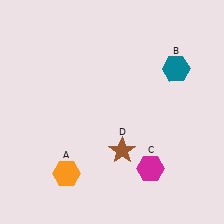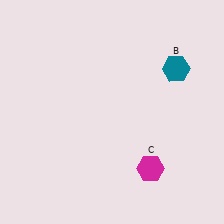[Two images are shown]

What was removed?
The brown star (D), the orange hexagon (A) were removed in Image 2.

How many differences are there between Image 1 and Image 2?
There are 2 differences between the two images.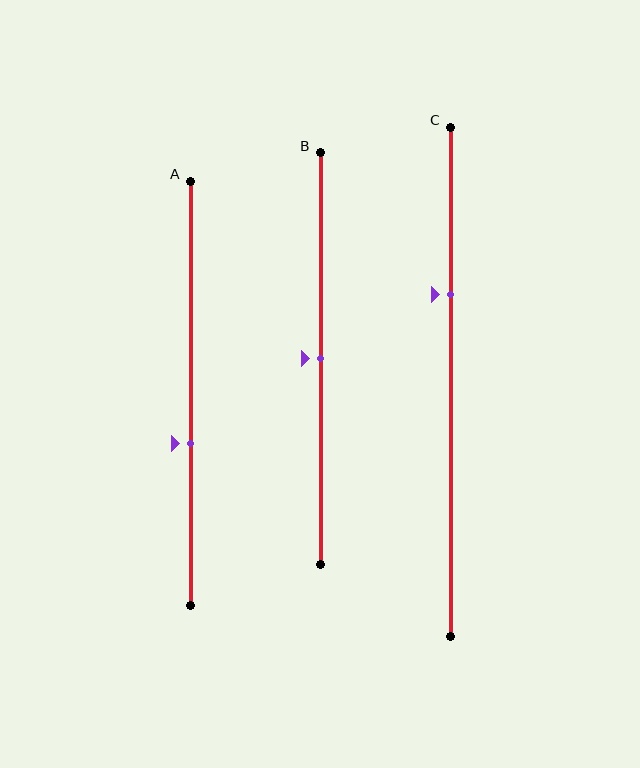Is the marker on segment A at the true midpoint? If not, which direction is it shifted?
No, the marker on segment A is shifted downward by about 12% of the segment length.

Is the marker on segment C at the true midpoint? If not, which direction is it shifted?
No, the marker on segment C is shifted upward by about 17% of the segment length.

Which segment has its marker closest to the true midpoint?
Segment B has its marker closest to the true midpoint.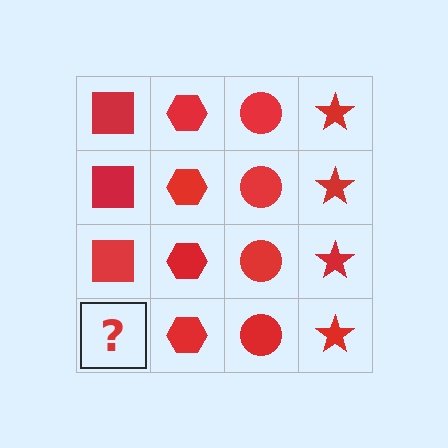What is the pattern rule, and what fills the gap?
The rule is that each column has a consistent shape. The gap should be filled with a red square.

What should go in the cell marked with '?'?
The missing cell should contain a red square.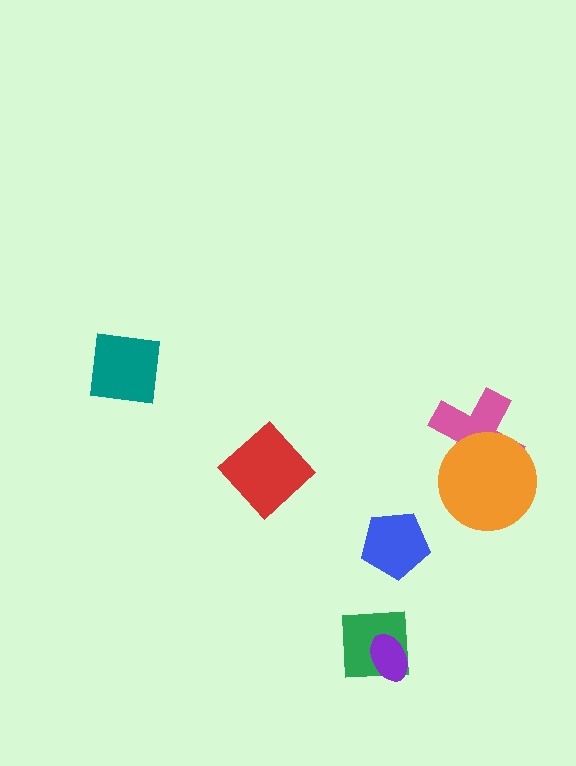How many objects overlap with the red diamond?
0 objects overlap with the red diamond.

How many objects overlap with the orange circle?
1 object overlaps with the orange circle.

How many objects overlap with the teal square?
0 objects overlap with the teal square.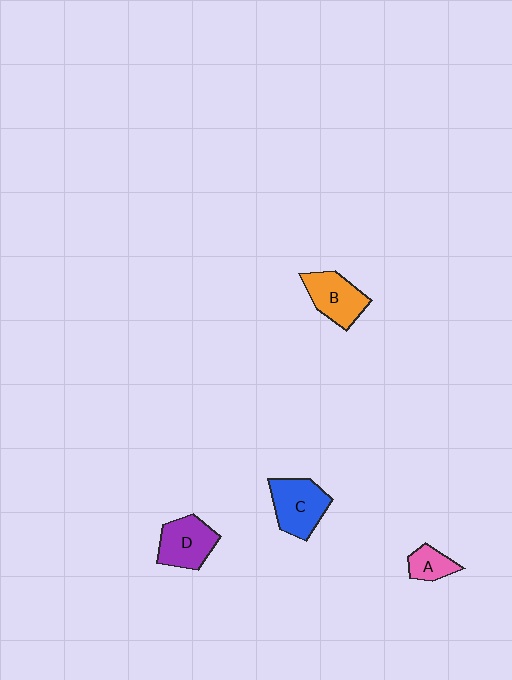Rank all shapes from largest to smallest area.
From largest to smallest: C (blue), D (purple), B (orange), A (pink).